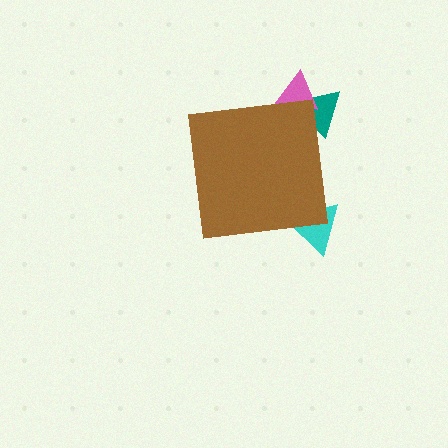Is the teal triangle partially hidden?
Yes, the teal triangle is partially hidden behind the brown square.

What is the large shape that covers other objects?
A brown square.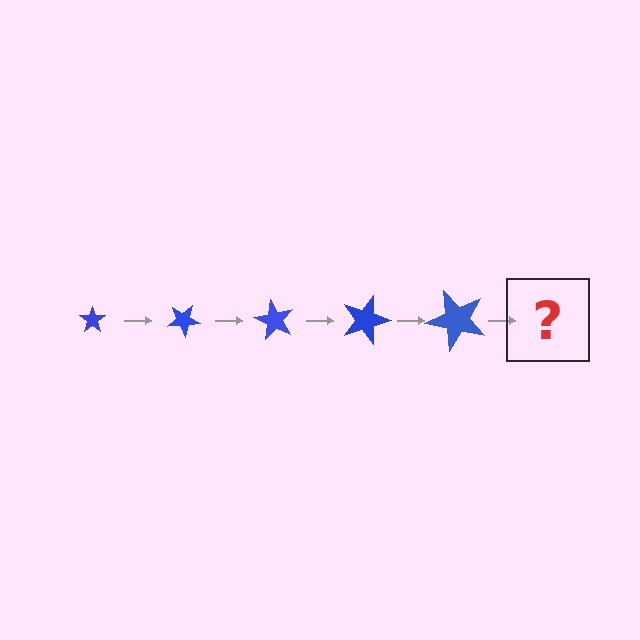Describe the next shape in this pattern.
It should be a star, larger than the previous one and rotated 150 degrees from the start.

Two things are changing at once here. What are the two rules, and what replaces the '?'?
The two rules are that the star grows larger each step and it rotates 30 degrees each step. The '?' should be a star, larger than the previous one and rotated 150 degrees from the start.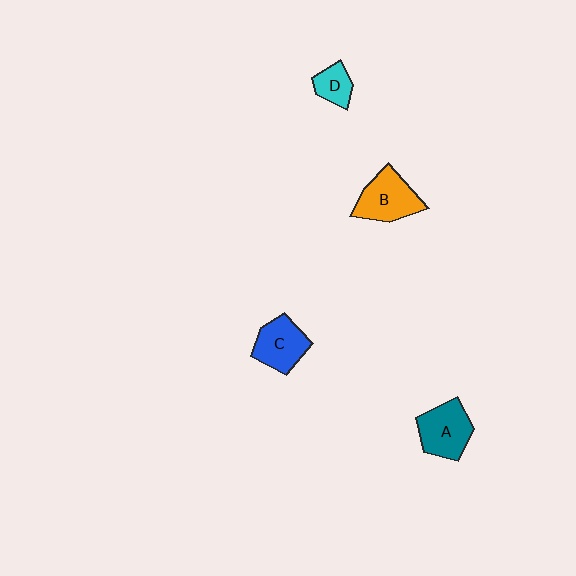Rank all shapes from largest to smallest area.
From largest to smallest: B (orange), A (teal), C (blue), D (cyan).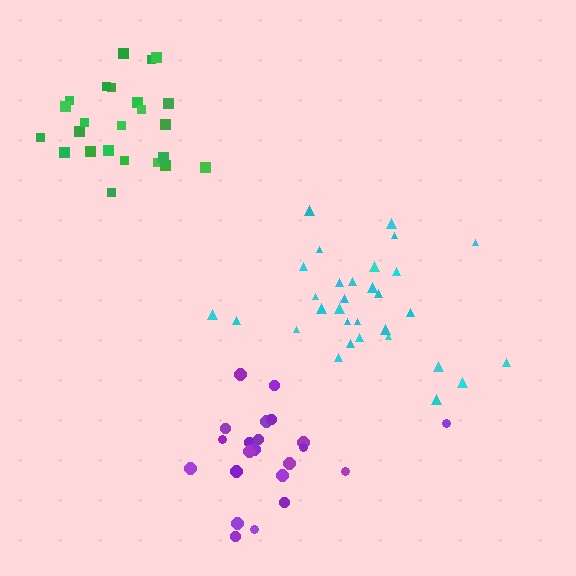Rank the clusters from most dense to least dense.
green, cyan, purple.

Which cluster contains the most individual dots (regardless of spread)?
Cyan (31).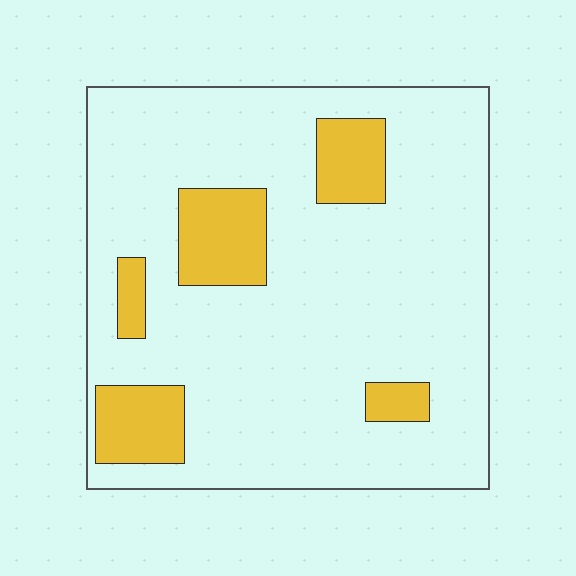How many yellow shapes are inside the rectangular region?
5.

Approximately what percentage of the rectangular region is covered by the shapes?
Approximately 15%.